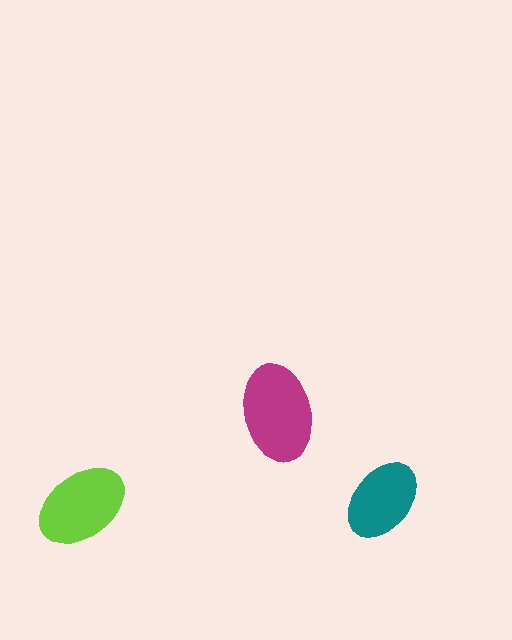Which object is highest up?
The magenta ellipse is topmost.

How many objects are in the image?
There are 3 objects in the image.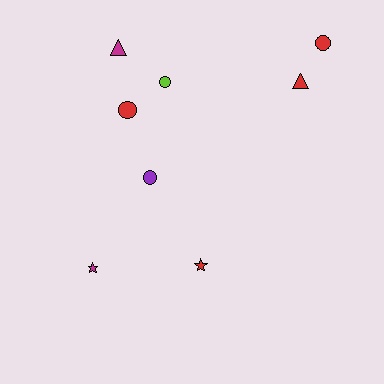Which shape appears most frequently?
Circle, with 4 objects.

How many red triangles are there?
There is 1 red triangle.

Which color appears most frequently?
Red, with 4 objects.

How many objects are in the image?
There are 8 objects.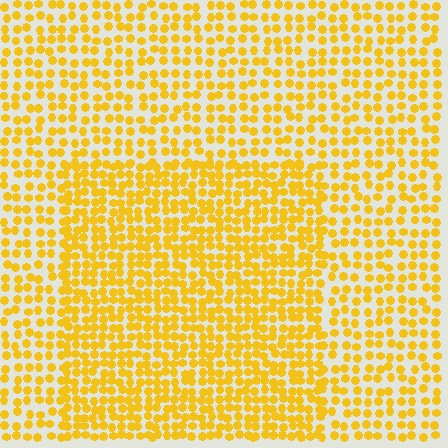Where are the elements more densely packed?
The elements are more densely packed inside the rectangle boundary.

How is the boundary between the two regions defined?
The boundary is defined by a change in element density (approximately 1.6x ratio). All elements are the same color, size, and shape.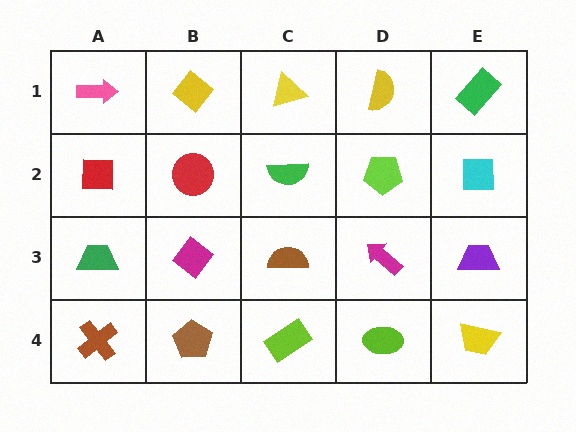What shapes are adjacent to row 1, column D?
A lime pentagon (row 2, column D), a yellow triangle (row 1, column C), a green rectangle (row 1, column E).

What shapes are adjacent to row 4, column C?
A brown semicircle (row 3, column C), a brown pentagon (row 4, column B), a lime ellipse (row 4, column D).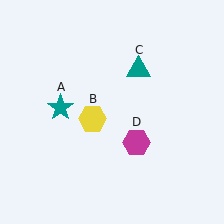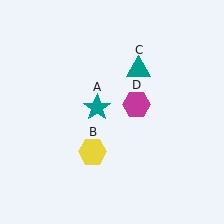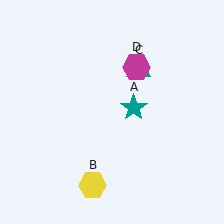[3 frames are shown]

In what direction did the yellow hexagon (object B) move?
The yellow hexagon (object B) moved down.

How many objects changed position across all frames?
3 objects changed position: teal star (object A), yellow hexagon (object B), magenta hexagon (object D).